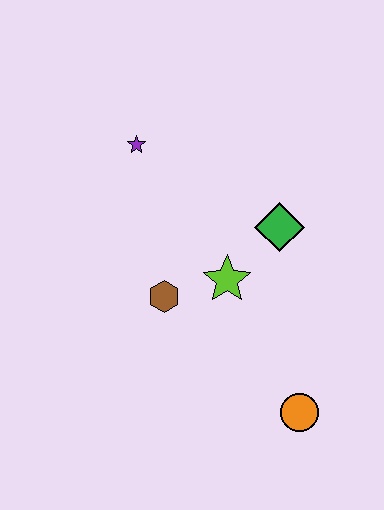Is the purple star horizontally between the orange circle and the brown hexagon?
No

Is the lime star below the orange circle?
No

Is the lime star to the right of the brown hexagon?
Yes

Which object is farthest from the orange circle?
The purple star is farthest from the orange circle.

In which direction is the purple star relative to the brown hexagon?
The purple star is above the brown hexagon.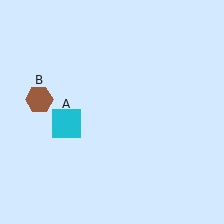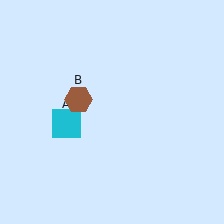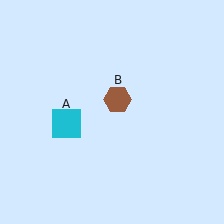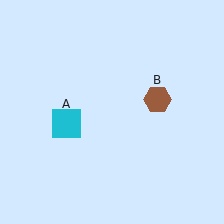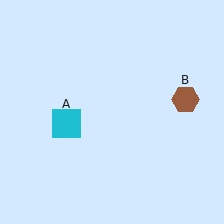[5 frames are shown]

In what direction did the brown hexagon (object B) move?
The brown hexagon (object B) moved right.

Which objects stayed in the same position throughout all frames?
Cyan square (object A) remained stationary.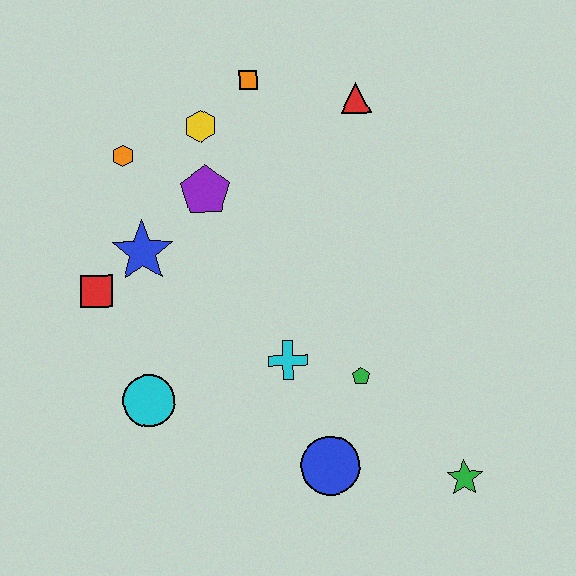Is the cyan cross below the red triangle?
Yes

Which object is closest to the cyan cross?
The green pentagon is closest to the cyan cross.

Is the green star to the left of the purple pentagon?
No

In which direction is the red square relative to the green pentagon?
The red square is to the left of the green pentagon.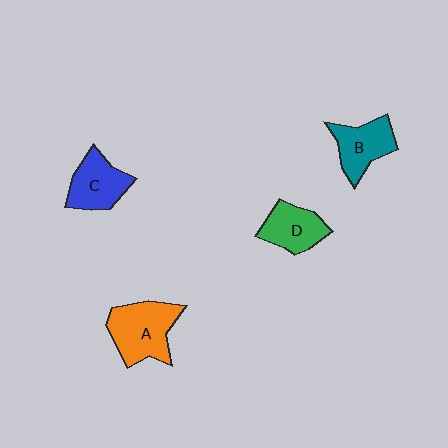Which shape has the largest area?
Shape A (orange).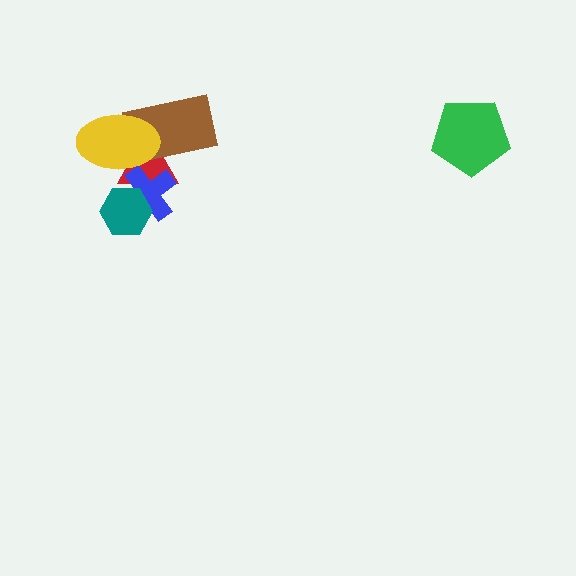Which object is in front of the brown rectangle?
The yellow ellipse is in front of the brown rectangle.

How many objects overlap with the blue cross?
3 objects overlap with the blue cross.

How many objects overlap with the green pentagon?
0 objects overlap with the green pentagon.